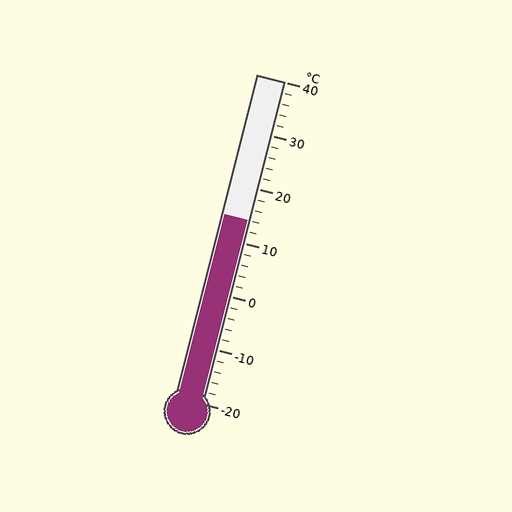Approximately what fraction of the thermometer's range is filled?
The thermometer is filled to approximately 55% of its range.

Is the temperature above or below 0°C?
The temperature is above 0°C.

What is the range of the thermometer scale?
The thermometer scale ranges from -20°C to 40°C.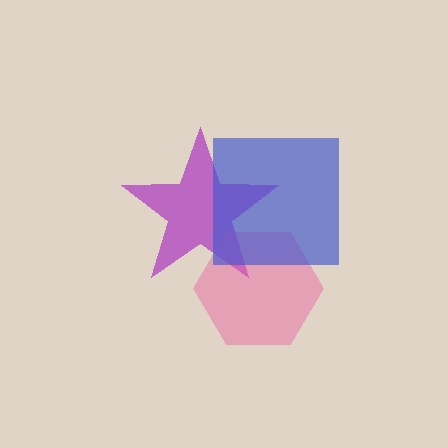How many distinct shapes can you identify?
There are 3 distinct shapes: a purple star, a pink hexagon, a blue square.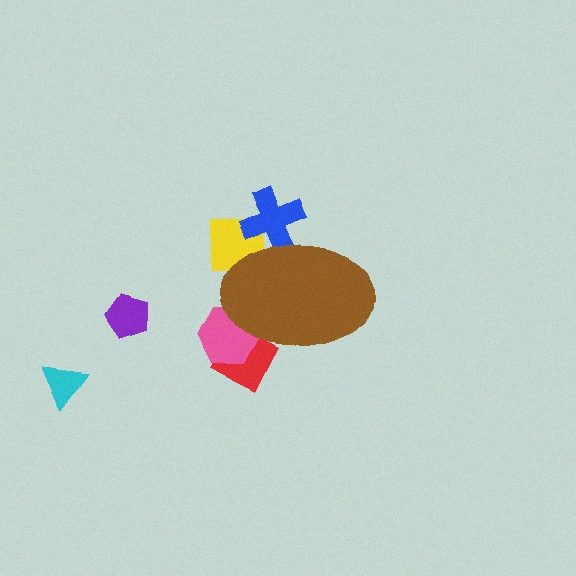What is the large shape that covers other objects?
A brown ellipse.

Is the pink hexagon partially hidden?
Yes, the pink hexagon is partially hidden behind the brown ellipse.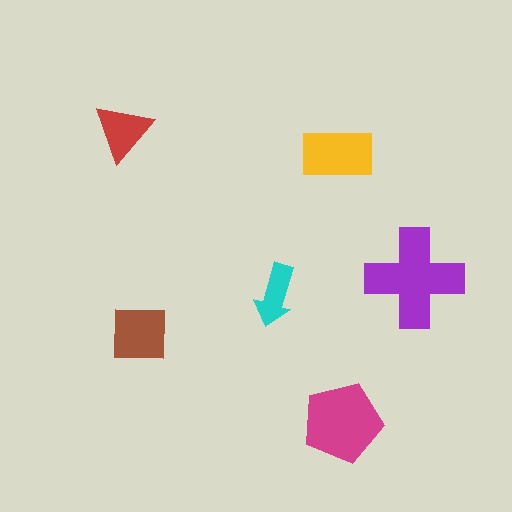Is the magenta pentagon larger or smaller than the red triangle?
Larger.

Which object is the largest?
The purple cross.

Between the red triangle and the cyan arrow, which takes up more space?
The red triangle.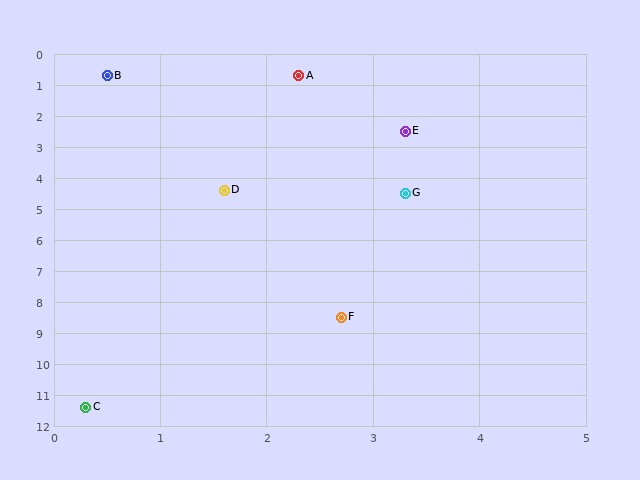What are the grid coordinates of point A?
Point A is at approximately (2.3, 0.7).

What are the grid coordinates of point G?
Point G is at approximately (3.3, 4.5).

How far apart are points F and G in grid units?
Points F and G are about 4.0 grid units apart.